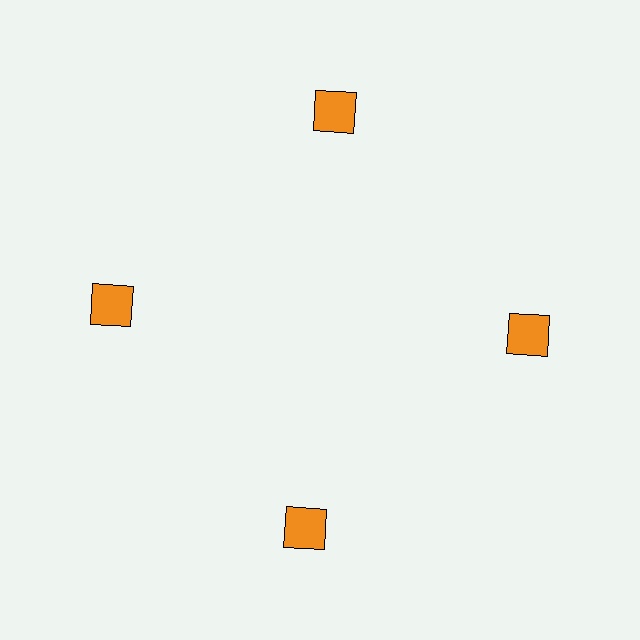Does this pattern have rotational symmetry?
Yes, this pattern has 4-fold rotational symmetry. It looks the same after rotating 90 degrees around the center.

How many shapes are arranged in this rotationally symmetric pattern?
There are 4 shapes, arranged in 4 groups of 1.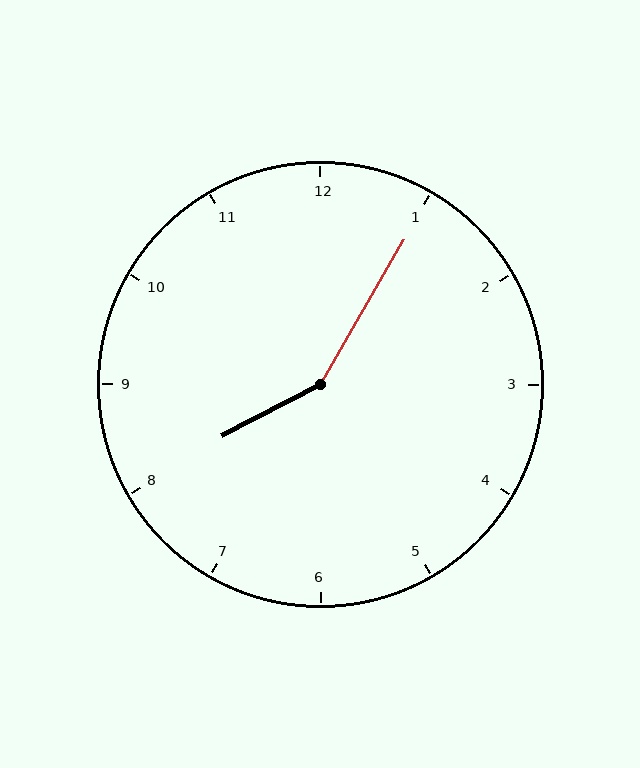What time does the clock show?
8:05.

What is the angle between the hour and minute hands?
Approximately 148 degrees.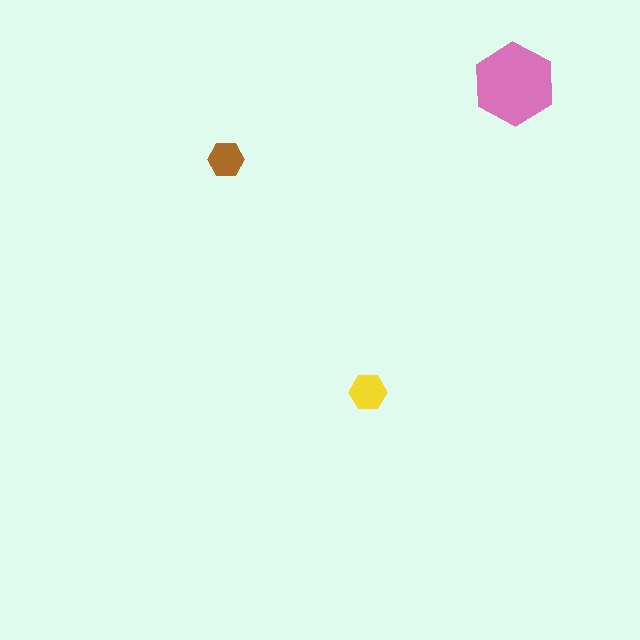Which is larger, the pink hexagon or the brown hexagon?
The pink one.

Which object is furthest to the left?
The brown hexagon is leftmost.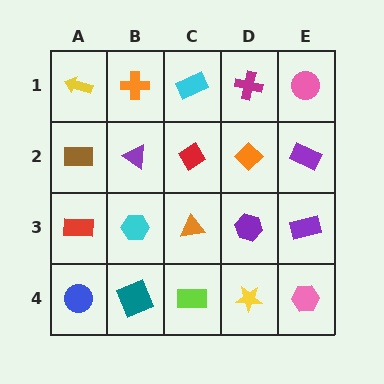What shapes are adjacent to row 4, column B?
A cyan hexagon (row 3, column B), a blue circle (row 4, column A), a lime rectangle (row 4, column C).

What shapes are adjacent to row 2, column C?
A cyan rectangle (row 1, column C), an orange triangle (row 3, column C), a purple triangle (row 2, column B), an orange diamond (row 2, column D).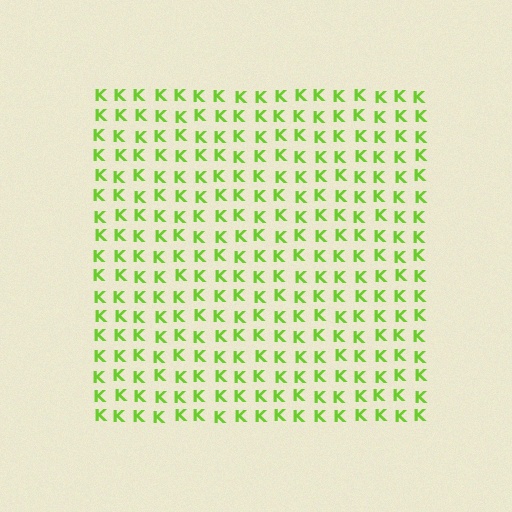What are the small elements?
The small elements are letter K's.